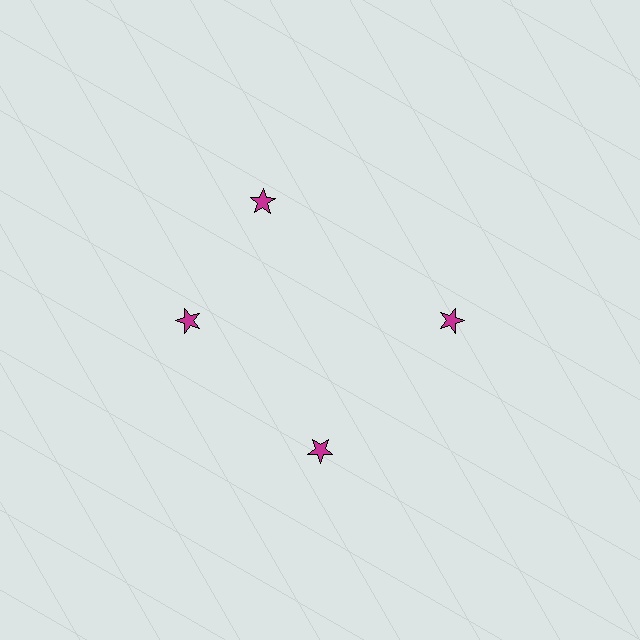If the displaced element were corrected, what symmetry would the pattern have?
It would have 4-fold rotational symmetry — the pattern would map onto itself every 90 degrees.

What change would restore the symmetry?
The symmetry would be restored by rotating it back into even spacing with its neighbors so that all 4 stars sit at equal angles and equal distance from the center.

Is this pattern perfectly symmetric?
No. The 4 magenta stars are arranged in a ring, but one element near the 12 o'clock position is rotated out of alignment along the ring, breaking the 4-fold rotational symmetry.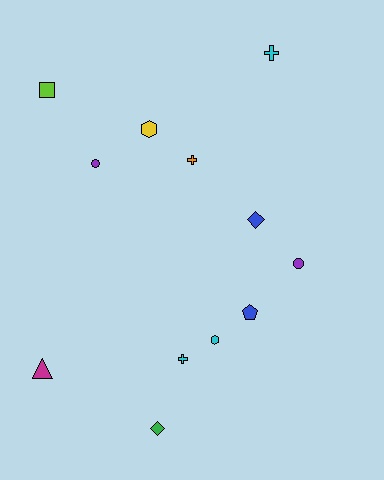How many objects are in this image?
There are 12 objects.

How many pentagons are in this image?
There is 1 pentagon.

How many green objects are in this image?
There is 1 green object.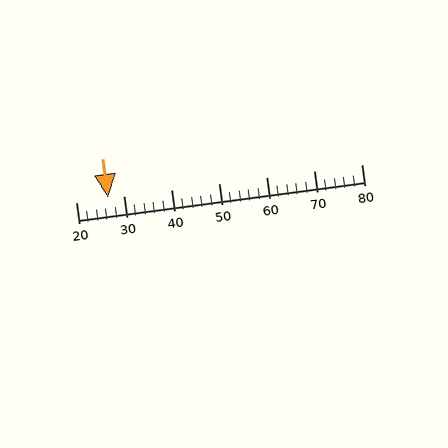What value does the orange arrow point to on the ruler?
The orange arrow points to approximately 27.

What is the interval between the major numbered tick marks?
The major tick marks are spaced 10 units apart.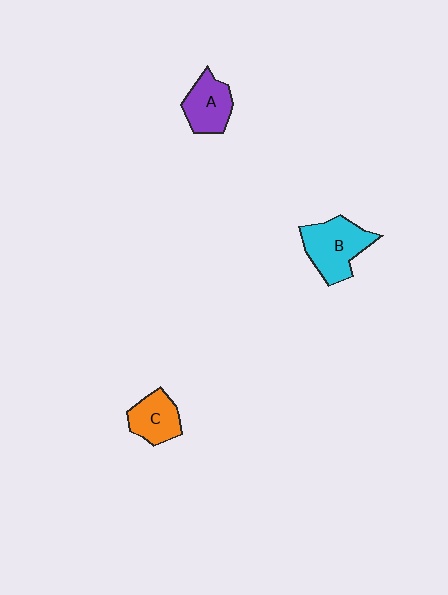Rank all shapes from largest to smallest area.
From largest to smallest: B (cyan), A (purple), C (orange).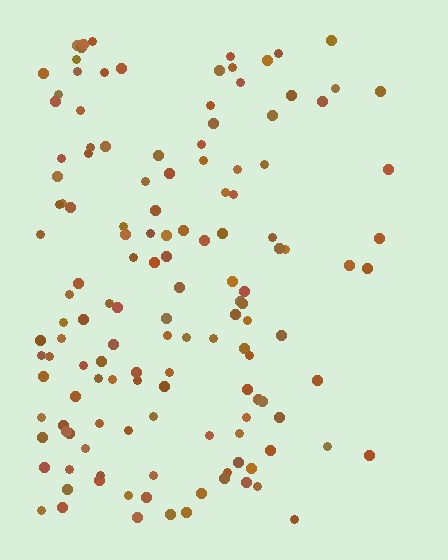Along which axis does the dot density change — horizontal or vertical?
Horizontal.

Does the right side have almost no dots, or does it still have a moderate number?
Still a moderate number, just noticeably fewer than the left.